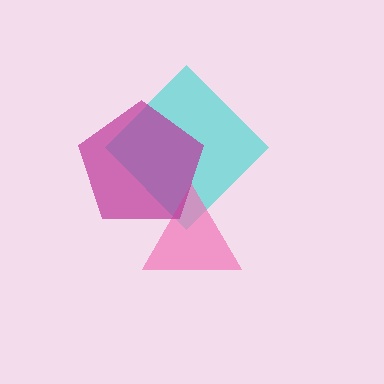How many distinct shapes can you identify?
There are 3 distinct shapes: a cyan diamond, a pink triangle, a magenta pentagon.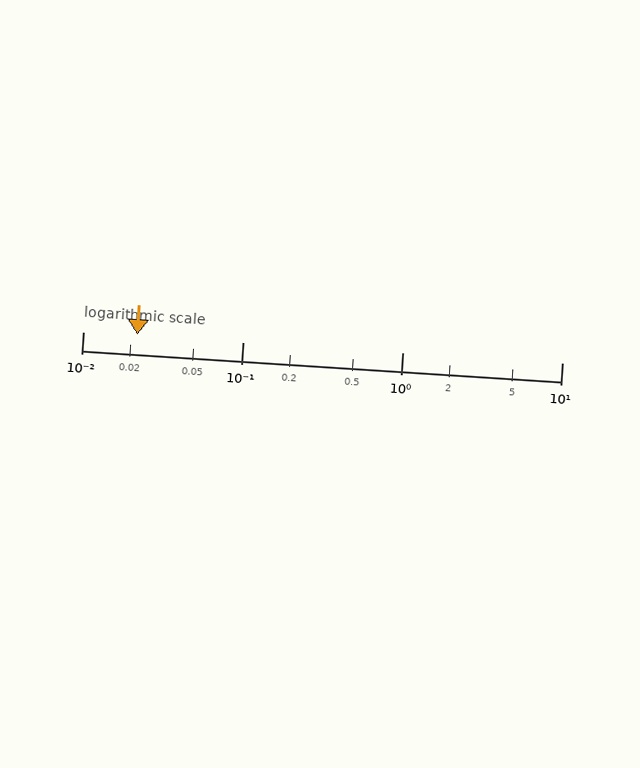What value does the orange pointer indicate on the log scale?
The pointer indicates approximately 0.022.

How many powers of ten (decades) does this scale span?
The scale spans 3 decades, from 0.01 to 10.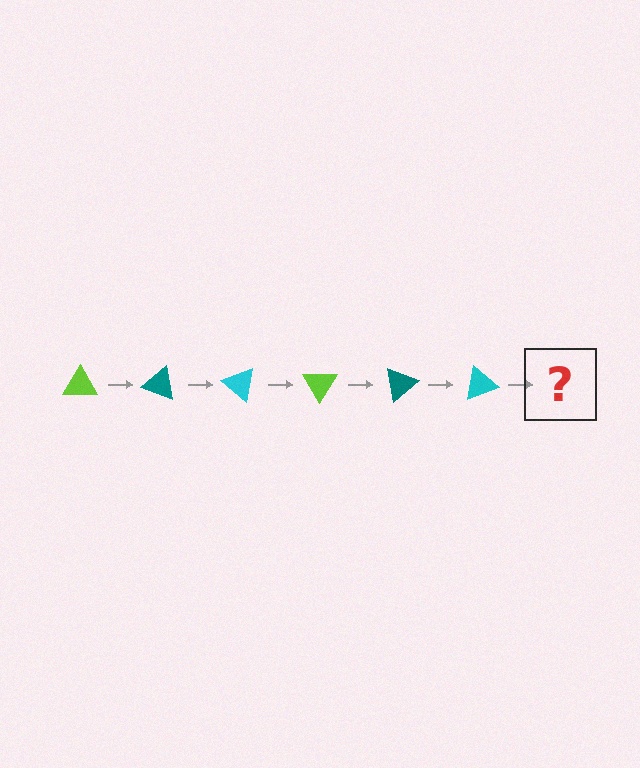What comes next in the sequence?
The next element should be a lime triangle, rotated 120 degrees from the start.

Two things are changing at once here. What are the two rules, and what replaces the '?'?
The two rules are that it rotates 20 degrees each step and the color cycles through lime, teal, and cyan. The '?' should be a lime triangle, rotated 120 degrees from the start.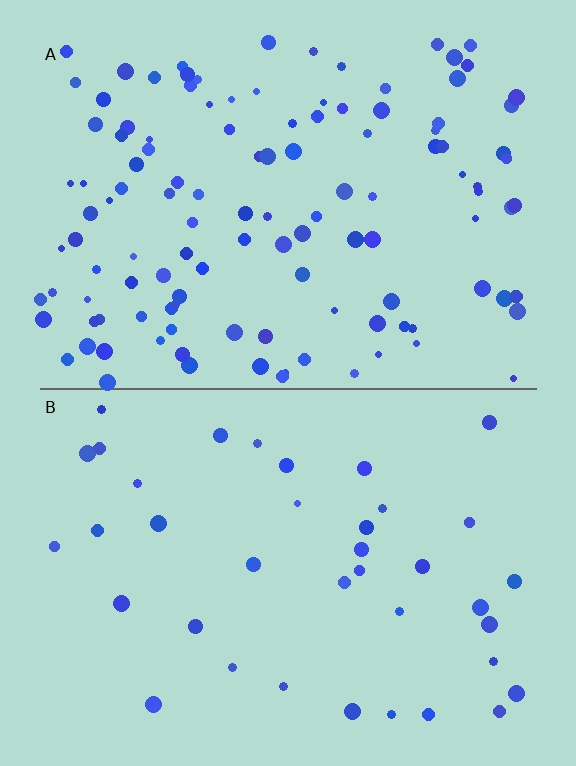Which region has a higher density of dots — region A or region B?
A (the top).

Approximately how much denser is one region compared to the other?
Approximately 3.1× — region A over region B.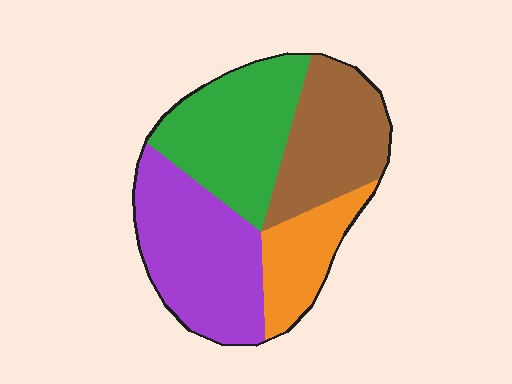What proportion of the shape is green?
Green takes up about one quarter (1/4) of the shape.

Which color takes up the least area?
Orange, at roughly 15%.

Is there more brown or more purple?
Purple.